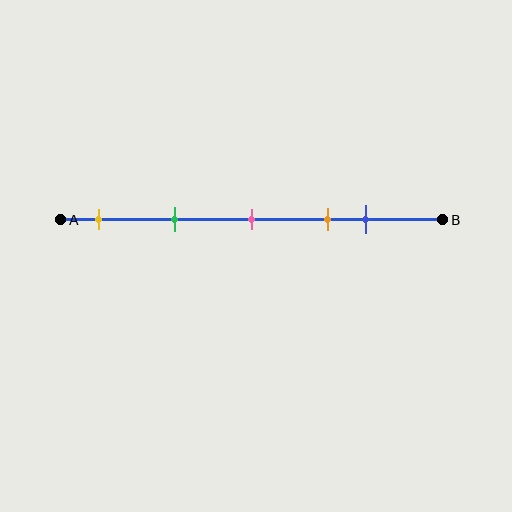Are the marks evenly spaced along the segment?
No, the marks are not evenly spaced.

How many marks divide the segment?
There are 5 marks dividing the segment.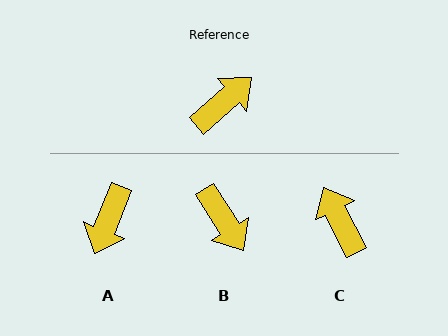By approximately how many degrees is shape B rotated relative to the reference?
Approximately 99 degrees clockwise.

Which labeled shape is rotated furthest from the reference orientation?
A, about 153 degrees away.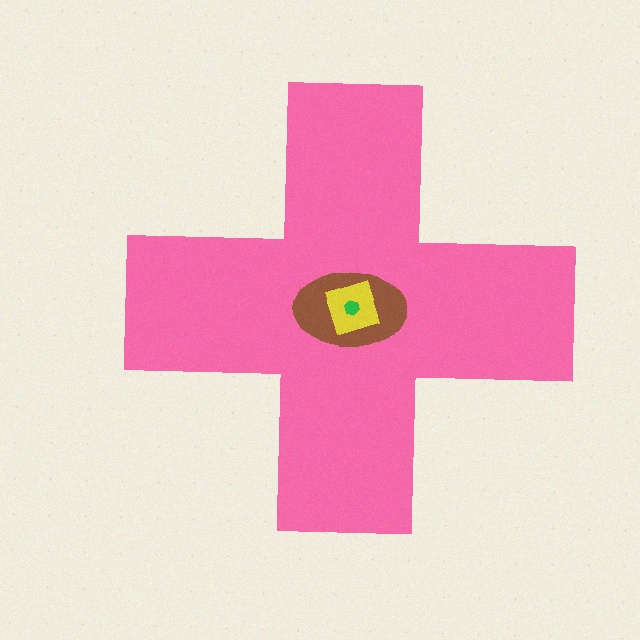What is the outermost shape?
The pink cross.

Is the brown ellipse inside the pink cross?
Yes.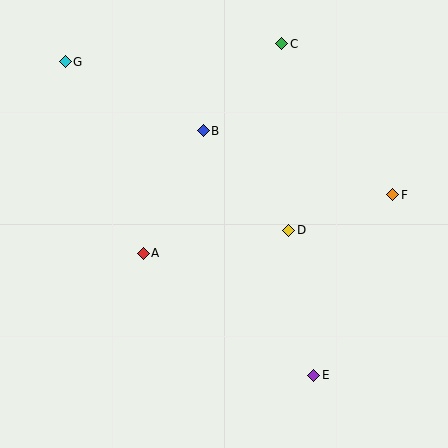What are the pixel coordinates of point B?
Point B is at (203, 131).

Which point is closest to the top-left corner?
Point G is closest to the top-left corner.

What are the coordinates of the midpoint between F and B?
The midpoint between F and B is at (298, 163).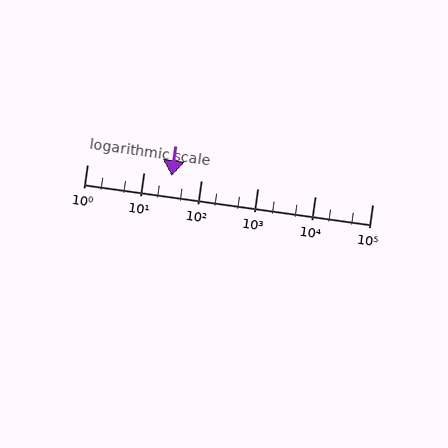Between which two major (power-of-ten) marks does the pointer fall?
The pointer is between 10 and 100.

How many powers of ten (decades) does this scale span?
The scale spans 5 decades, from 1 to 100000.